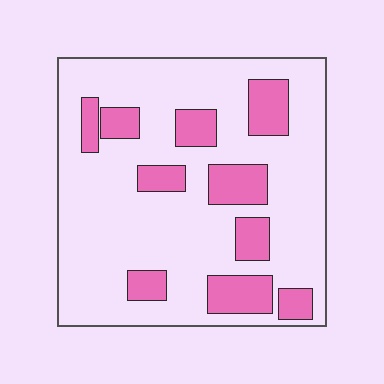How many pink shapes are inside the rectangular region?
10.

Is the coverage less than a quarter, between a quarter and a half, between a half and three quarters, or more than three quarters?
Less than a quarter.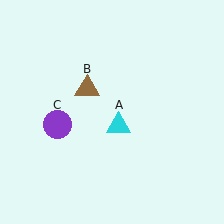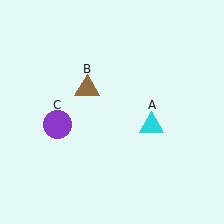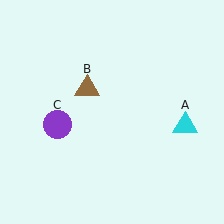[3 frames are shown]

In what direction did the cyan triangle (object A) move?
The cyan triangle (object A) moved right.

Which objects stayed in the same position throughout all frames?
Brown triangle (object B) and purple circle (object C) remained stationary.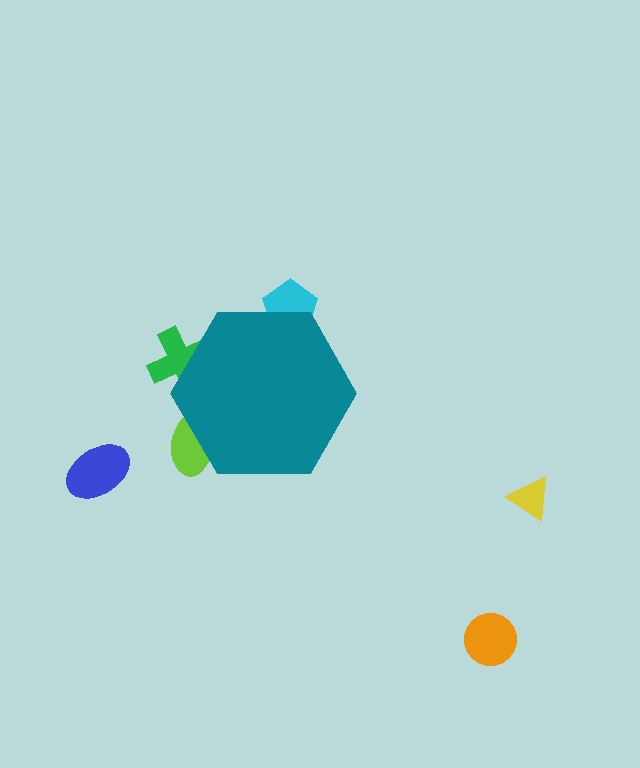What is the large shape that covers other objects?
A teal hexagon.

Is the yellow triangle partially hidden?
No, the yellow triangle is fully visible.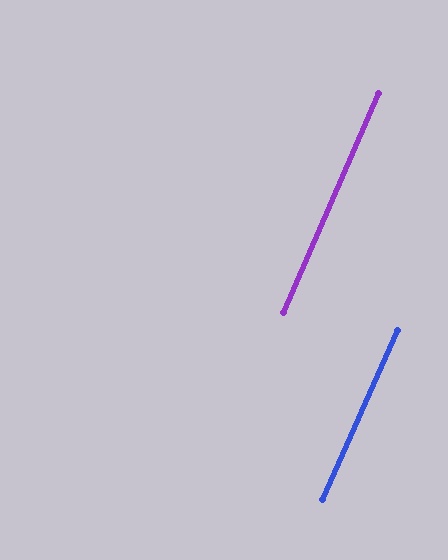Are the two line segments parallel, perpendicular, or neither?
Parallel — their directions differ by only 0.7°.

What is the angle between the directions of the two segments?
Approximately 1 degree.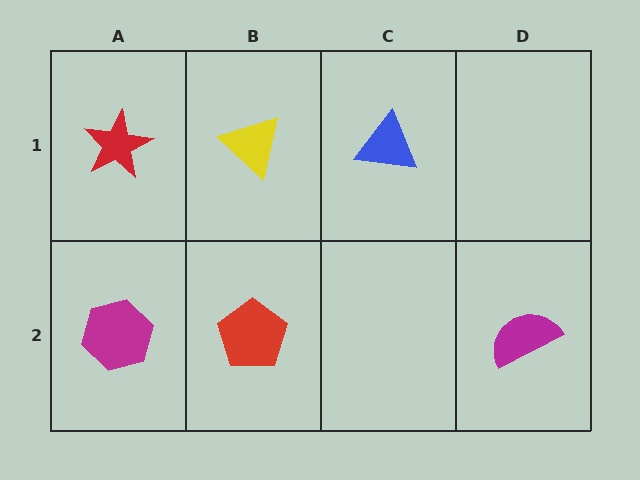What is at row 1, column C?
A blue triangle.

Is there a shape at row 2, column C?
No, that cell is empty.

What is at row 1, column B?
A yellow triangle.